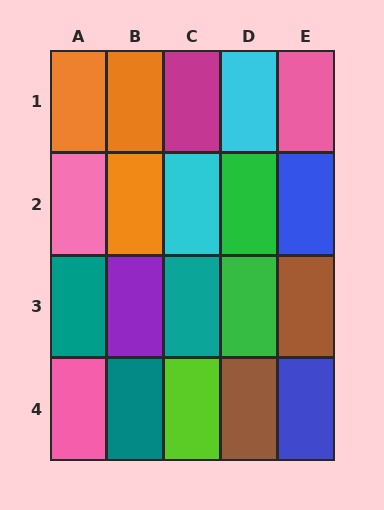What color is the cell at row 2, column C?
Cyan.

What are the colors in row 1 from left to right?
Orange, orange, magenta, cyan, pink.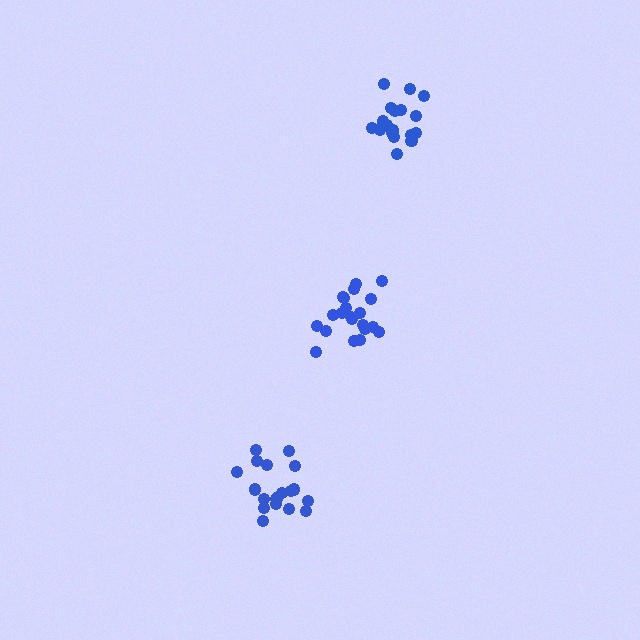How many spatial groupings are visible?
There are 3 spatial groupings.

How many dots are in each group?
Group 1: 21 dots, Group 2: 19 dots, Group 3: 19 dots (59 total).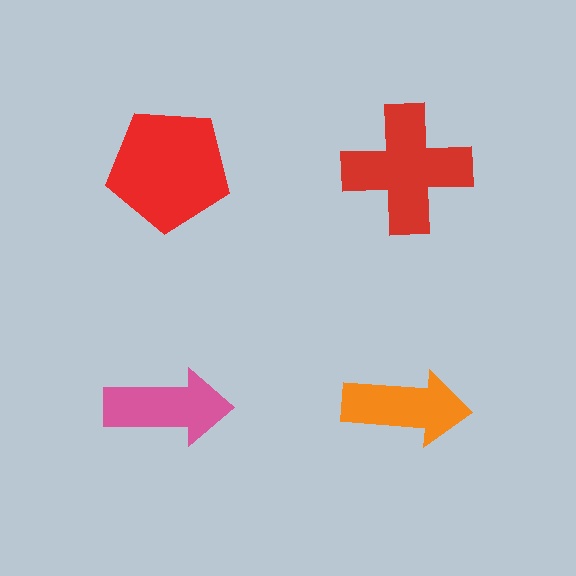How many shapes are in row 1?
2 shapes.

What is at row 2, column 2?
An orange arrow.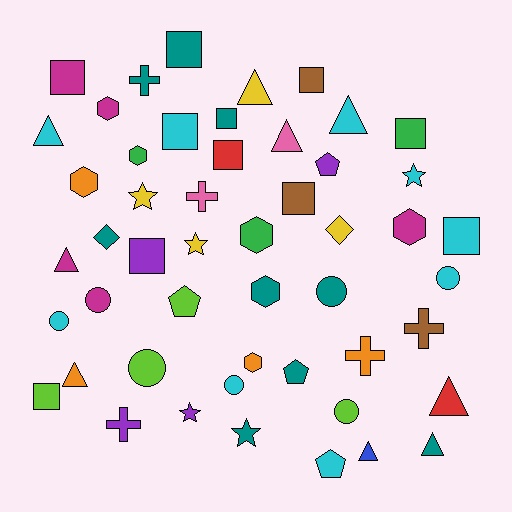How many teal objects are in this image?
There are 9 teal objects.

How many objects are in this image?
There are 50 objects.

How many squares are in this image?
There are 11 squares.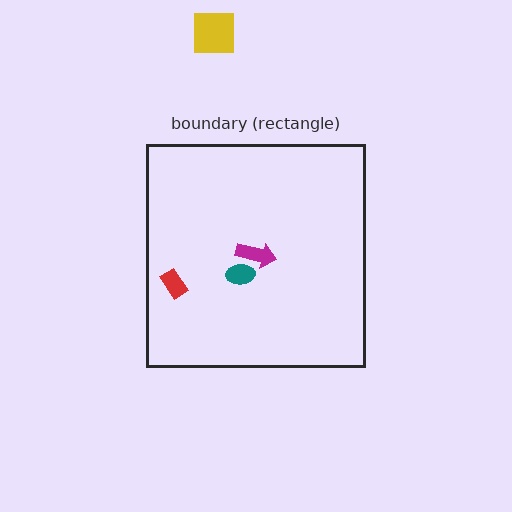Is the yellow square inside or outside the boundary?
Outside.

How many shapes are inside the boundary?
3 inside, 1 outside.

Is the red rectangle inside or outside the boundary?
Inside.